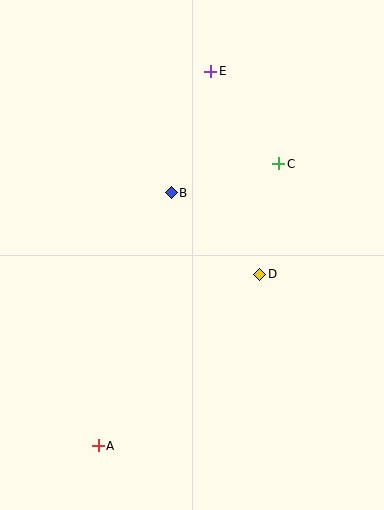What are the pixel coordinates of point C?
Point C is at (279, 164).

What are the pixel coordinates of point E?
Point E is at (211, 71).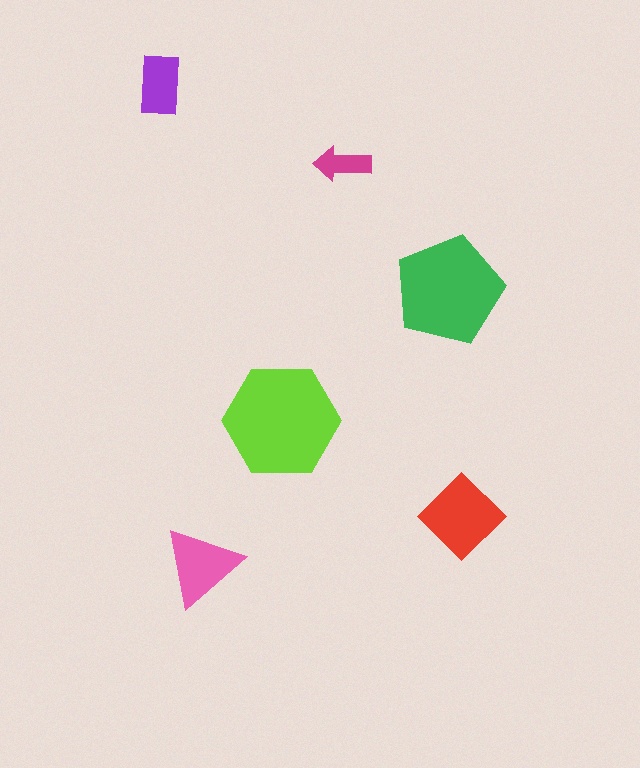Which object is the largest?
The lime hexagon.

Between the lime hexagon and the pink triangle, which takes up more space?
The lime hexagon.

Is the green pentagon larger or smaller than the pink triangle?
Larger.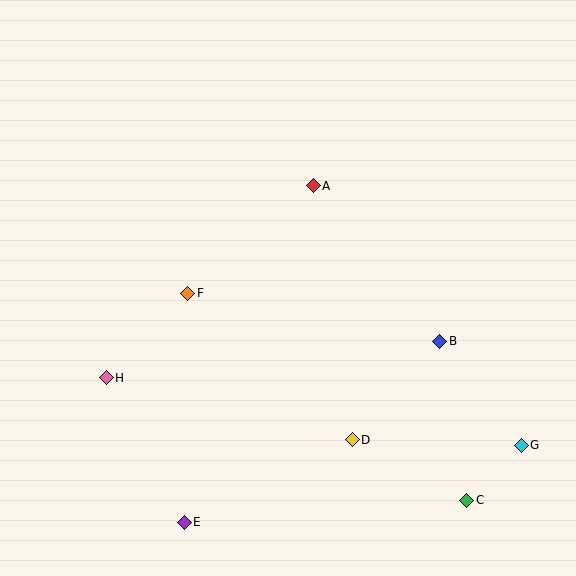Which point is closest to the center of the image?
Point F at (188, 293) is closest to the center.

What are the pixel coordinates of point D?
Point D is at (352, 440).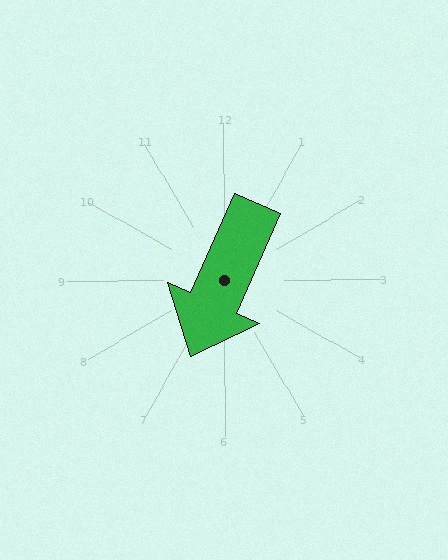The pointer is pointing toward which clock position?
Roughly 7 o'clock.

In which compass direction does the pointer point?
Southwest.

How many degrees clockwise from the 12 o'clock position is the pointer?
Approximately 204 degrees.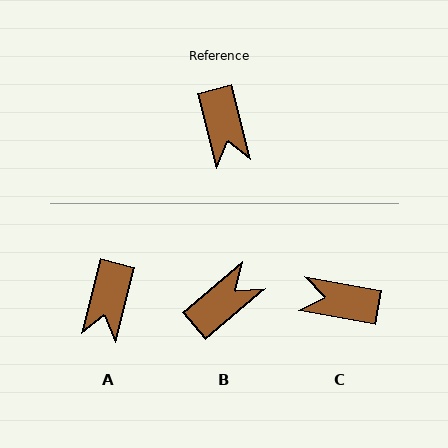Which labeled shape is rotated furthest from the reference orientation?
B, about 115 degrees away.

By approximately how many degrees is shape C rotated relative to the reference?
Approximately 115 degrees clockwise.